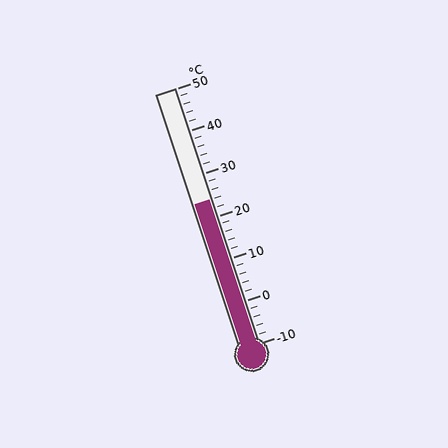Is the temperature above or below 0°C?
The temperature is above 0°C.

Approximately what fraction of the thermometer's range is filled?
The thermometer is filled to approximately 55% of its range.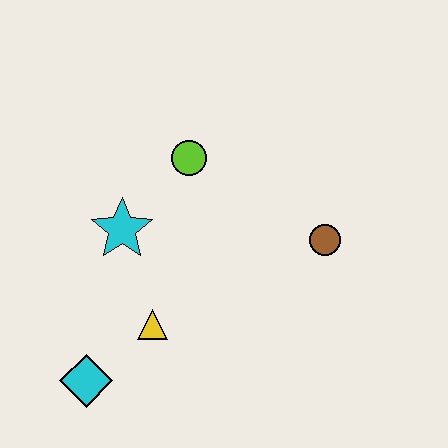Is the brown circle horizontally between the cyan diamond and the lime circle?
No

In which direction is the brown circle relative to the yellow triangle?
The brown circle is to the right of the yellow triangle.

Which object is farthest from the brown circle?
The cyan diamond is farthest from the brown circle.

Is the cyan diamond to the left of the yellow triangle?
Yes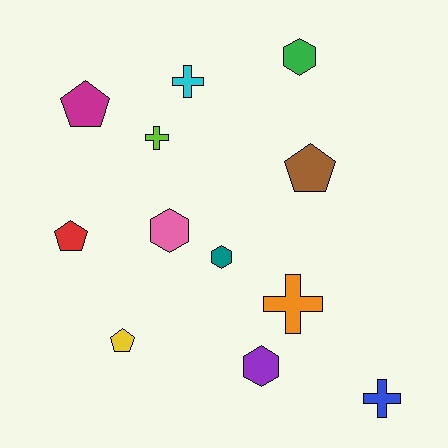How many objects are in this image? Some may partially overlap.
There are 12 objects.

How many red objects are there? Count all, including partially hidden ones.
There is 1 red object.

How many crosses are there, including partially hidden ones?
There are 4 crosses.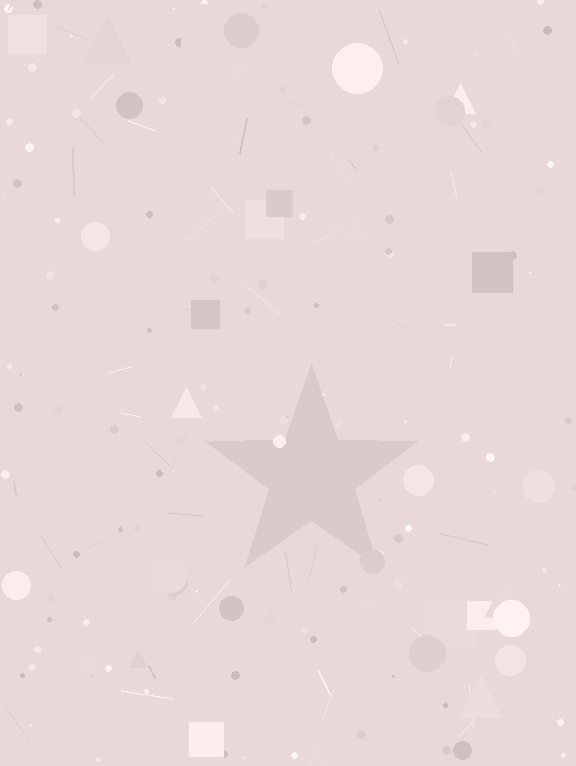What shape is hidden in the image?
A star is hidden in the image.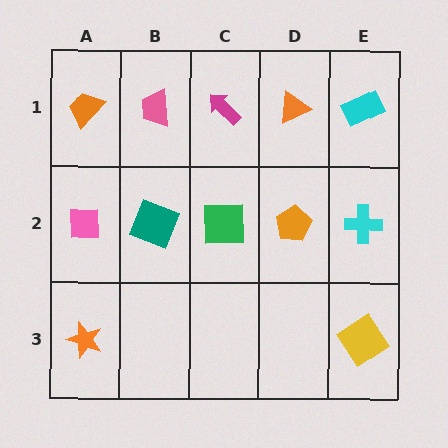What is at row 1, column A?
An orange trapezoid.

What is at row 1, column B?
A pink trapezoid.